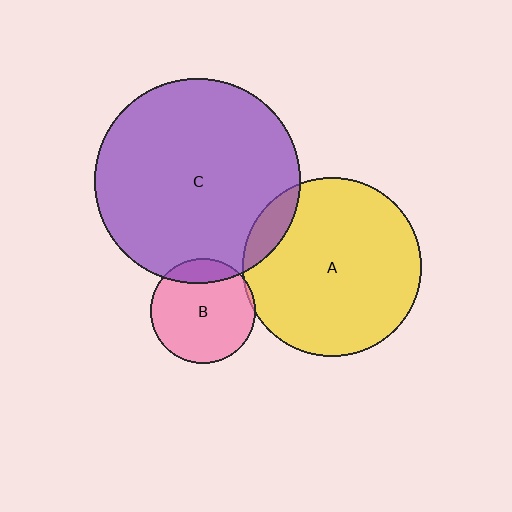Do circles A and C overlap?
Yes.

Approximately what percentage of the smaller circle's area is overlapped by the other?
Approximately 10%.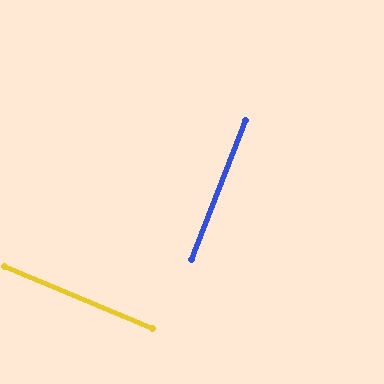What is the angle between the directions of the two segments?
Approximately 89 degrees.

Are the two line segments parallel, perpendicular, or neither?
Perpendicular — they meet at approximately 89°.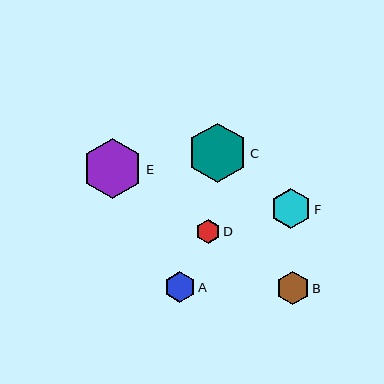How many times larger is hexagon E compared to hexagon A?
Hexagon E is approximately 1.9 times the size of hexagon A.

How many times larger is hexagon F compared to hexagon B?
Hexagon F is approximately 1.2 times the size of hexagon B.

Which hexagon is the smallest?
Hexagon D is the smallest with a size of approximately 24 pixels.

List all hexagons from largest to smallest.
From largest to smallest: E, C, F, B, A, D.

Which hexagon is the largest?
Hexagon E is the largest with a size of approximately 60 pixels.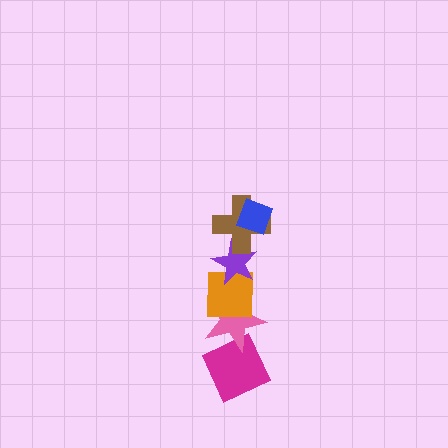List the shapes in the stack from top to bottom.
From top to bottom: the blue diamond, the brown cross, the purple star, the orange square, the pink star, the magenta diamond.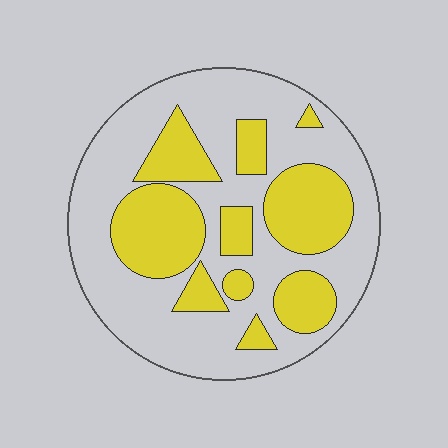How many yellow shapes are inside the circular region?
10.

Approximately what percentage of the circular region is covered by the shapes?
Approximately 35%.